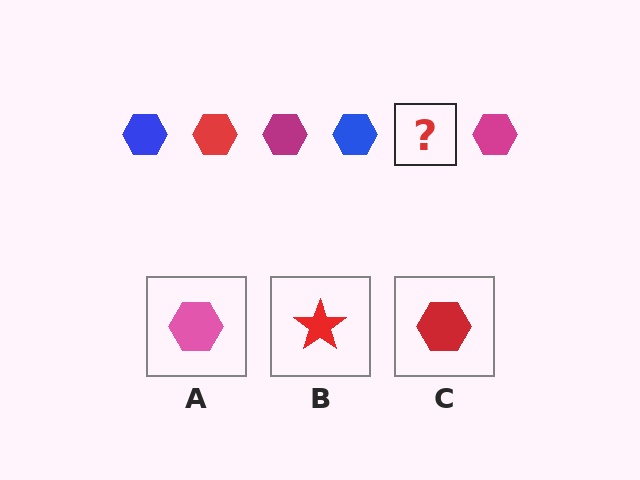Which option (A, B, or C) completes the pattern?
C.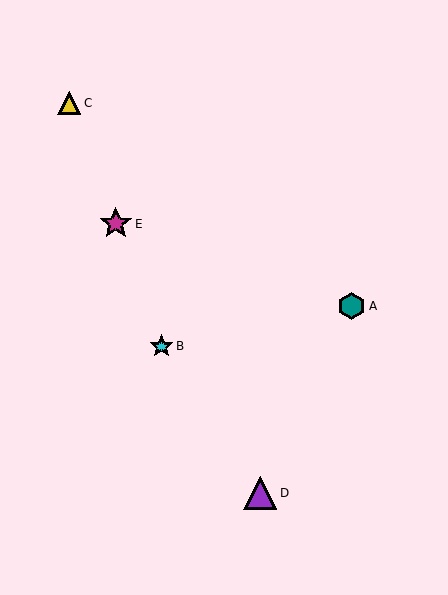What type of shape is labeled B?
Shape B is a cyan star.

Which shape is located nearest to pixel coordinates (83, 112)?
The yellow triangle (labeled C) at (69, 103) is nearest to that location.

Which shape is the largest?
The purple triangle (labeled D) is the largest.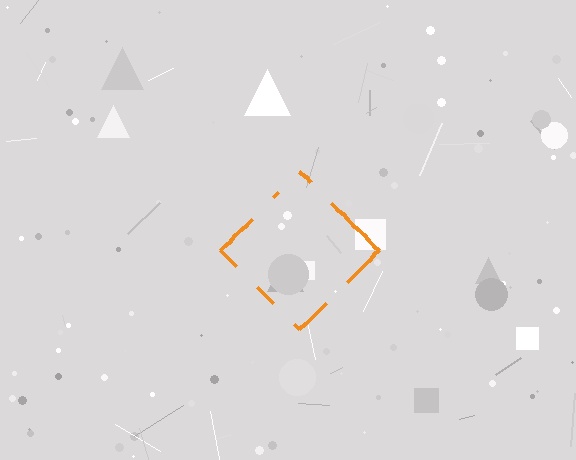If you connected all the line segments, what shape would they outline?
They would outline a diamond.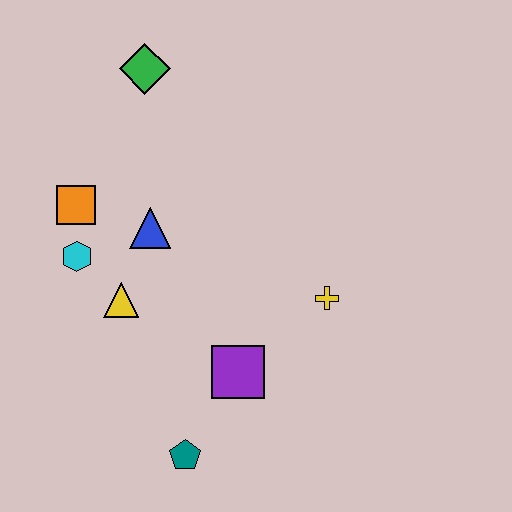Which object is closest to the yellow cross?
The purple square is closest to the yellow cross.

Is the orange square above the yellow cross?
Yes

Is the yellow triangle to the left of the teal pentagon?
Yes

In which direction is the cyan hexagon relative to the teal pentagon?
The cyan hexagon is above the teal pentagon.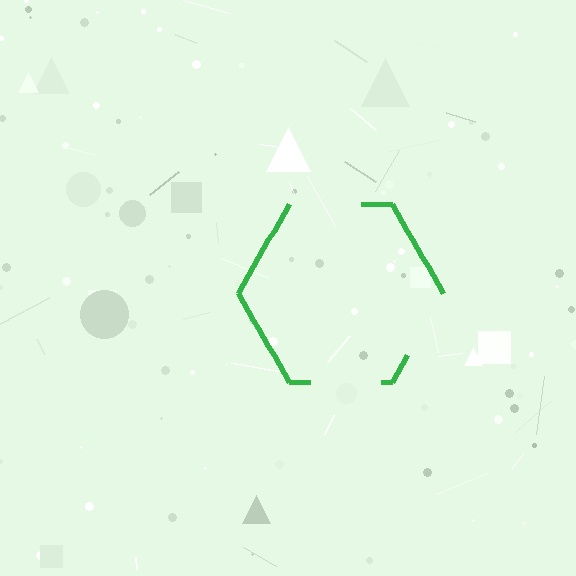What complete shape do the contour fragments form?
The contour fragments form a hexagon.